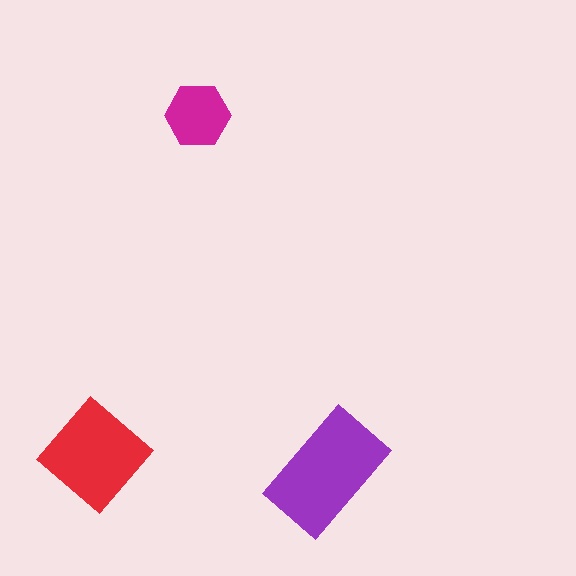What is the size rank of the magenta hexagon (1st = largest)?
3rd.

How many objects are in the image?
There are 3 objects in the image.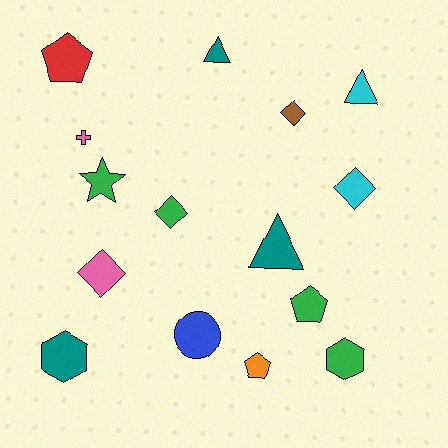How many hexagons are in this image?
There are 2 hexagons.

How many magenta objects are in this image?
There are no magenta objects.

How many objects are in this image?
There are 15 objects.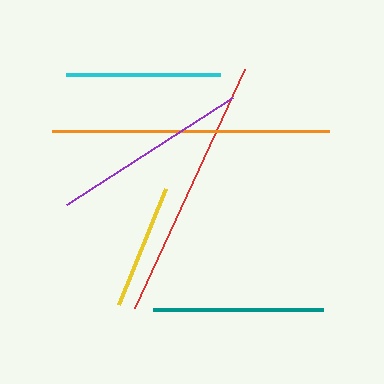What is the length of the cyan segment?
The cyan segment is approximately 155 pixels long.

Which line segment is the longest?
The orange line is the longest at approximately 276 pixels.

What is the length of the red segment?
The red segment is approximately 263 pixels long.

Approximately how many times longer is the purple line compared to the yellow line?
The purple line is approximately 1.6 times the length of the yellow line.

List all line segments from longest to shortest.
From longest to shortest: orange, red, purple, teal, cyan, yellow.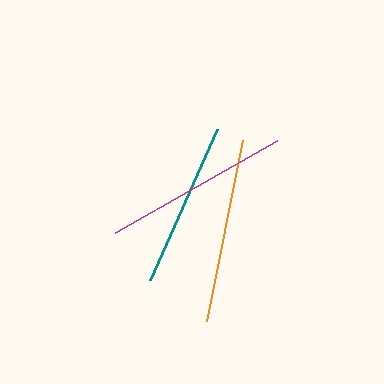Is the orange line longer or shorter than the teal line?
The orange line is longer than the teal line.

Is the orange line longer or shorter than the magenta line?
The magenta line is longer than the orange line.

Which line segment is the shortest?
The teal line is the shortest at approximately 165 pixels.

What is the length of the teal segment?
The teal segment is approximately 165 pixels long.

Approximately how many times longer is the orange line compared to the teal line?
The orange line is approximately 1.1 times the length of the teal line.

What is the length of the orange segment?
The orange segment is approximately 185 pixels long.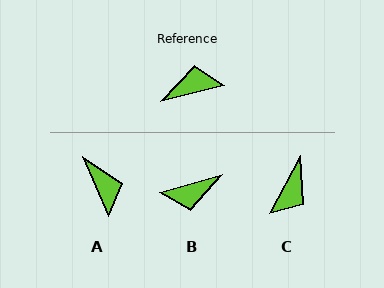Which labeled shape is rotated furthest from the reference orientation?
B, about 179 degrees away.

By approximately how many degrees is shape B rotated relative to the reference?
Approximately 179 degrees clockwise.